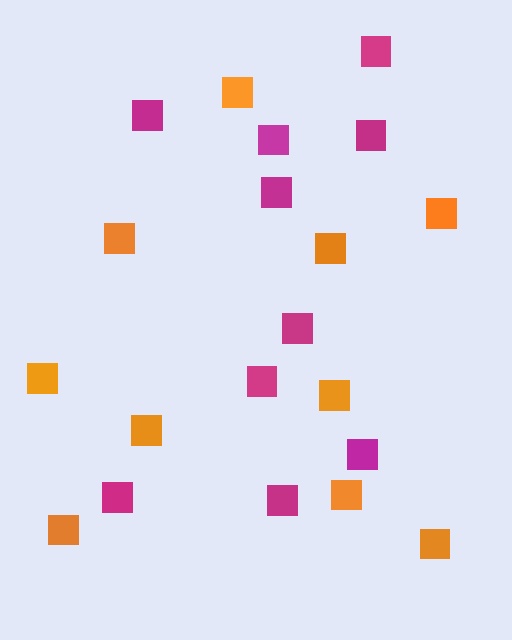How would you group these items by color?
There are 2 groups: one group of magenta squares (10) and one group of orange squares (10).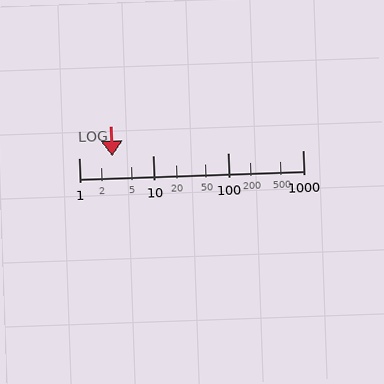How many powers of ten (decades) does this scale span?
The scale spans 3 decades, from 1 to 1000.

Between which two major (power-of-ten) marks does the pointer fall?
The pointer is between 1 and 10.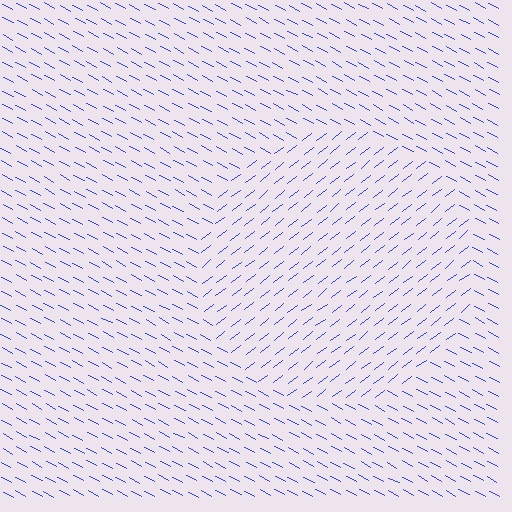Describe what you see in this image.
The image is filled with small blue line segments. A circle region in the image has lines oriented differently from the surrounding lines, creating a visible texture boundary.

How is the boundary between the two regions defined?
The boundary is defined purely by a change in line orientation (approximately 66 degrees difference). All lines are the same color and thickness.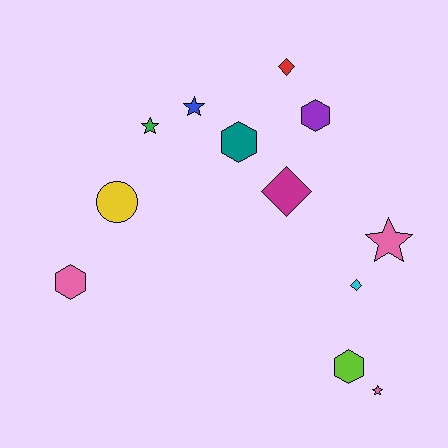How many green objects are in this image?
There is 1 green object.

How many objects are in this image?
There are 12 objects.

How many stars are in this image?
There are 4 stars.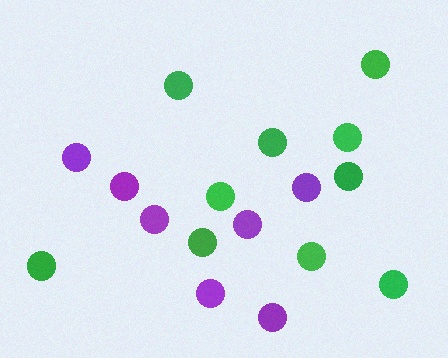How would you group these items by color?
There are 2 groups: one group of purple circles (7) and one group of green circles (10).